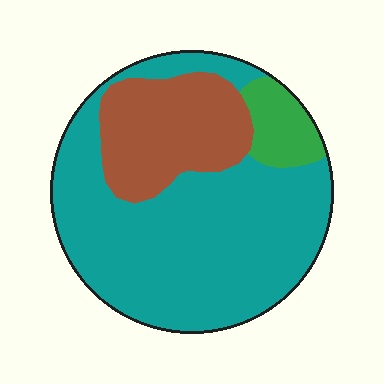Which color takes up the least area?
Green, at roughly 10%.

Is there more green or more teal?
Teal.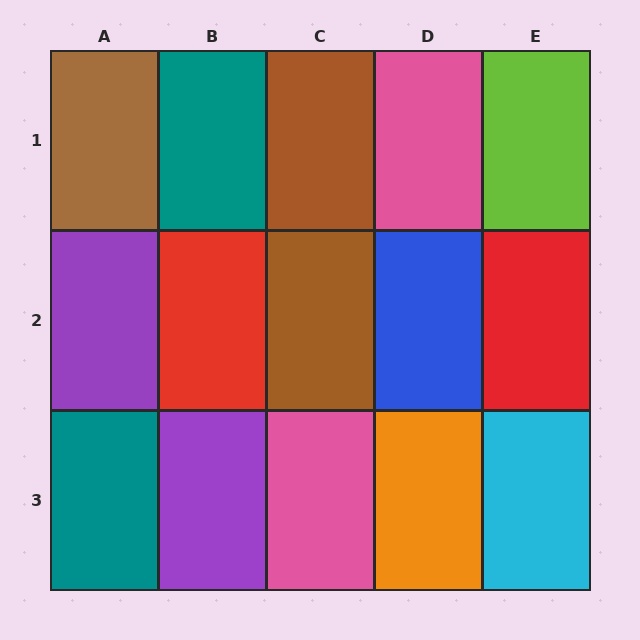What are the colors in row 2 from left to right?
Purple, red, brown, blue, red.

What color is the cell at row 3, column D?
Orange.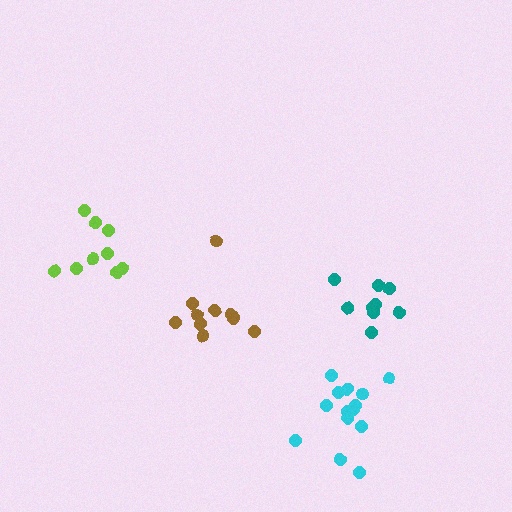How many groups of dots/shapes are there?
There are 4 groups.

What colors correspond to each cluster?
The clusters are colored: teal, brown, cyan, lime.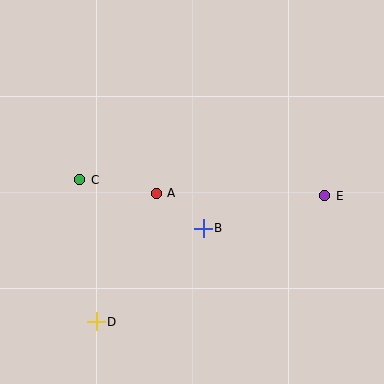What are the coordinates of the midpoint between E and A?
The midpoint between E and A is at (241, 195).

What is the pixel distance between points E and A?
The distance between E and A is 168 pixels.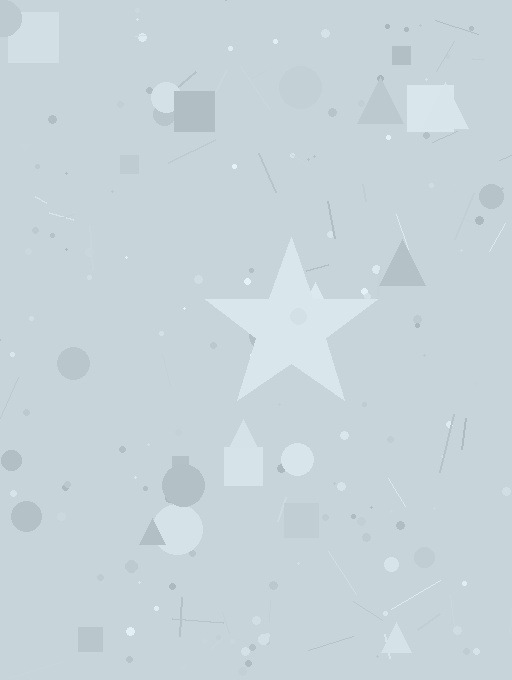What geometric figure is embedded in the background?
A star is embedded in the background.